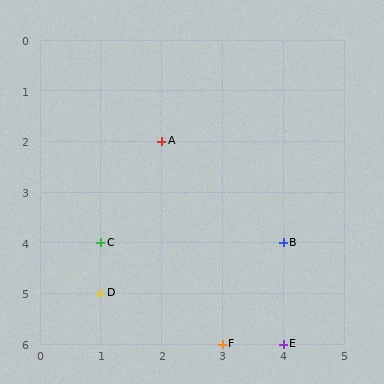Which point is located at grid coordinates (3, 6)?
Point F is at (3, 6).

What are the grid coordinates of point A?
Point A is at grid coordinates (2, 2).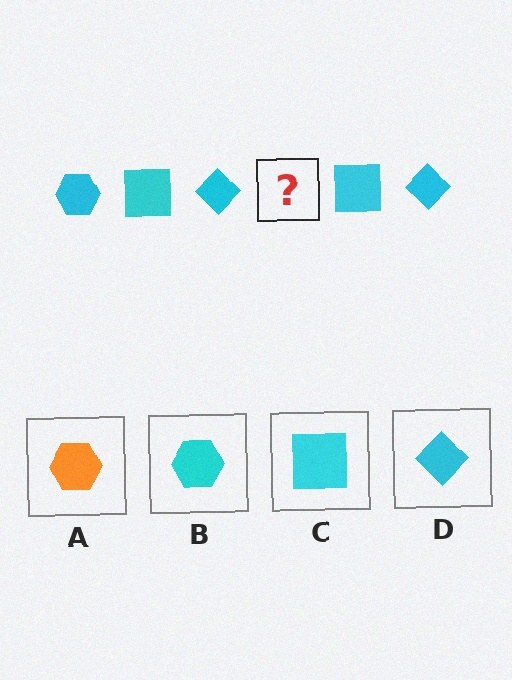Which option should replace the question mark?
Option B.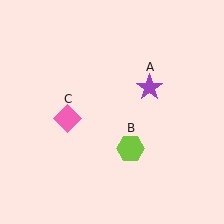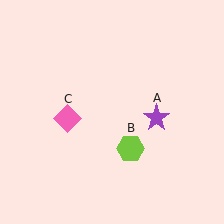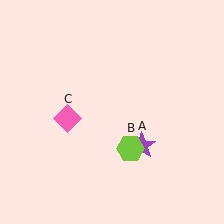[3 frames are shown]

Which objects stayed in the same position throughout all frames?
Lime hexagon (object B) and pink diamond (object C) remained stationary.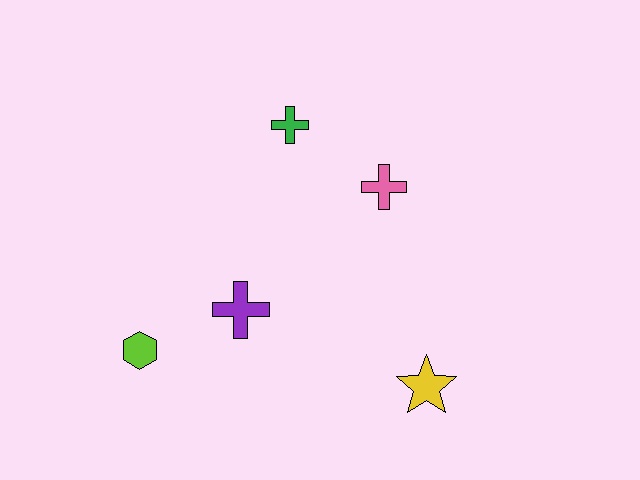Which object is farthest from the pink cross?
The lime hexagon is farthest from the pink cross.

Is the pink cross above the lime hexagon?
Yes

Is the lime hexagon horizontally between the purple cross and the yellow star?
No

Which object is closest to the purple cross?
The lime hexagon is closest to the purple cross.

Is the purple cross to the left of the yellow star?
Yes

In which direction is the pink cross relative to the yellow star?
The pink cross is above the yellow star.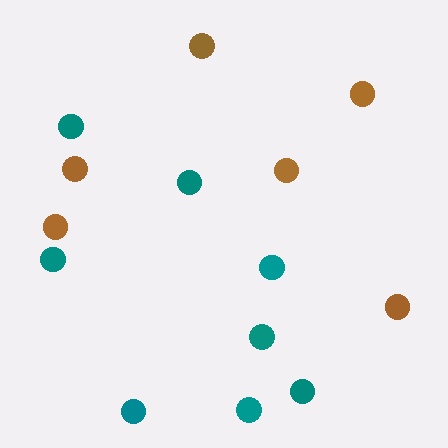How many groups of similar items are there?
There are 2 groups: one group of teal circles (8) and one group of brown circles (6).